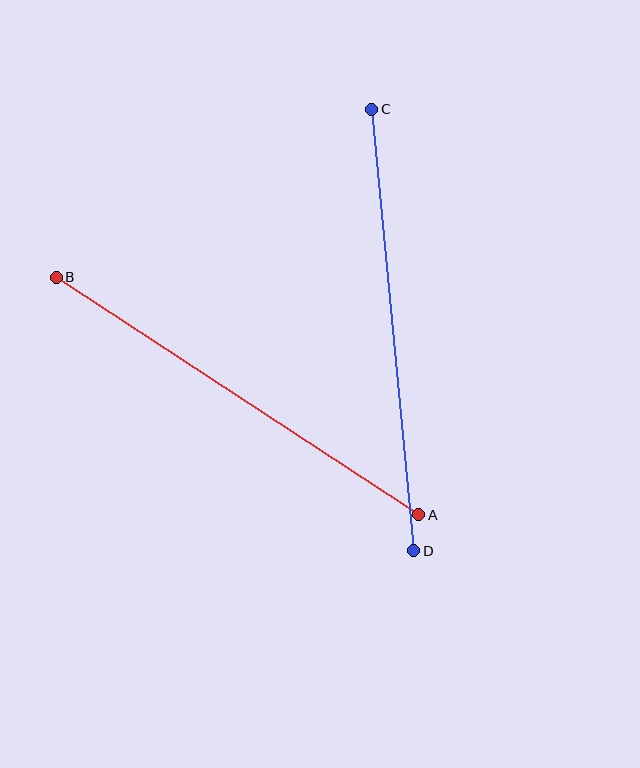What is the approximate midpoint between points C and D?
The midpoint is at approximately (393, 330) pixels.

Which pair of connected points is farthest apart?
Points C and D are farthest apart.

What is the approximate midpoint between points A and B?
The midpoint is at approximately (238, 396) pixels.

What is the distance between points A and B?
The distance is approximately 433 pixels.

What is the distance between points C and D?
The distance is approximately 444 pixels.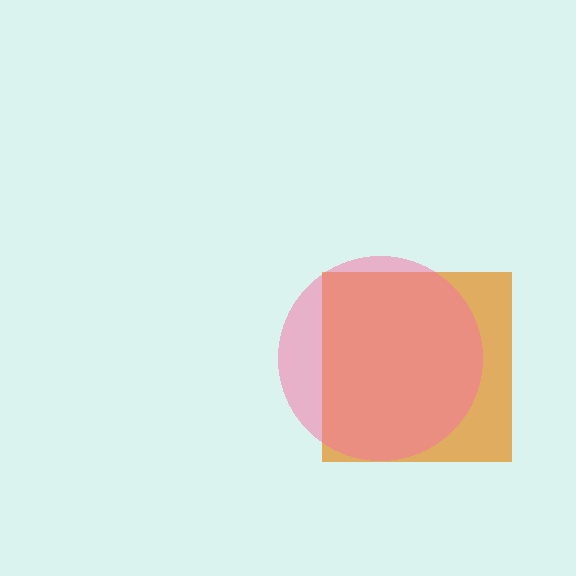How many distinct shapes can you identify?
There are 2 distinct shapes: an orange square, a pink circle.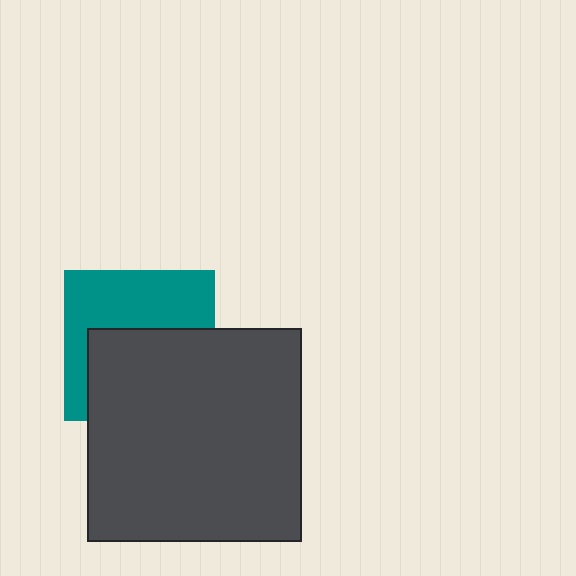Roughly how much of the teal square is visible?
About half of it is visible (roughly 48%).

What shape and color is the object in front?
The object in front is a dark gray square.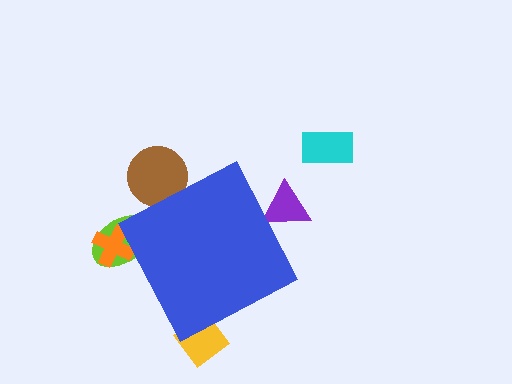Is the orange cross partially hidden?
Yes, the orange cross is partially hidden behind the blue diamond.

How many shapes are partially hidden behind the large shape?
5 shapes are partially hidden.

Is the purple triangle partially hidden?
Yes, the purple triangle is partially hidden behind the blue diamond.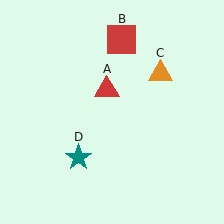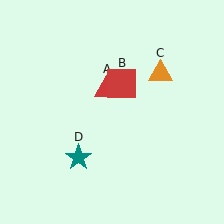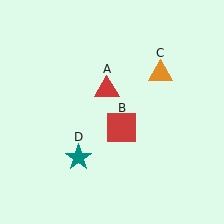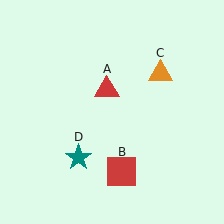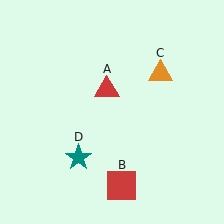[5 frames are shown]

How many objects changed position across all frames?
1 object changed position: red square (object B).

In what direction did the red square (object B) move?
The red square (object B) moved down.